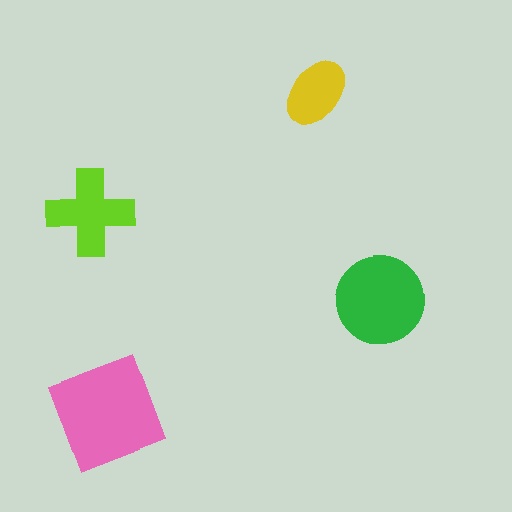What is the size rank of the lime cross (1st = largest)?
3rd.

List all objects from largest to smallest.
The pink square, the green circle, the lime cross, the yellow ellipse.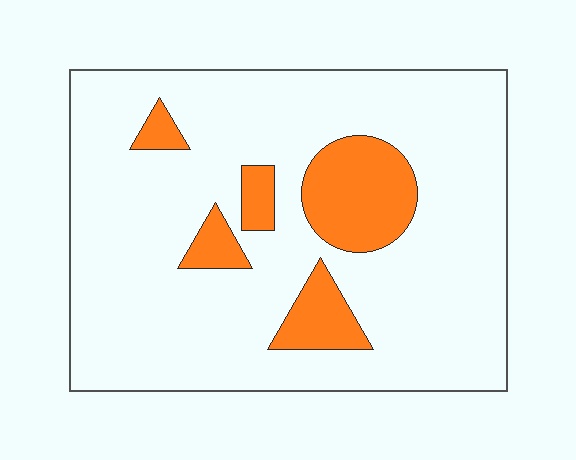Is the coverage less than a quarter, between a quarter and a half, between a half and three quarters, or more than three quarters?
Less than a quarter.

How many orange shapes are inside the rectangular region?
5.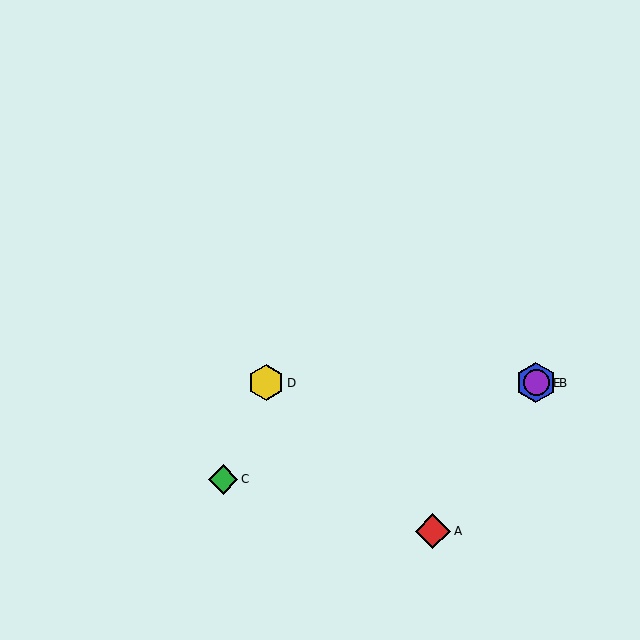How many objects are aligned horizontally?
3 objects (B, D, E) are aligned horizontally.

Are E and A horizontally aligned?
No, E is at y≈383 and A is at y≈531.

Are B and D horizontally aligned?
Yes, both are at y≈383.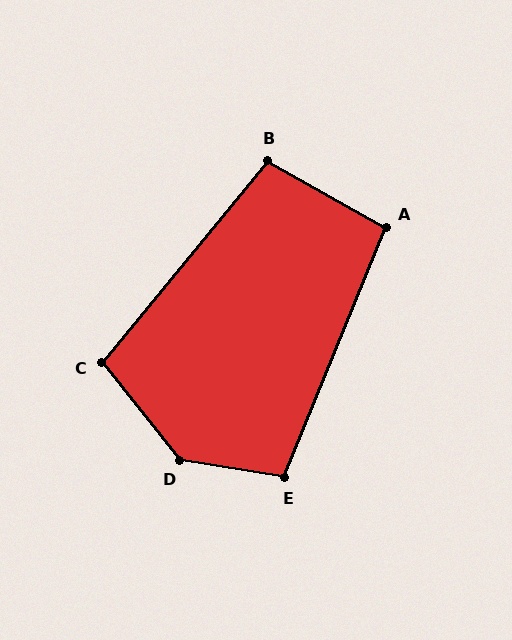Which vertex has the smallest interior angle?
A, at approximately 97 degrees.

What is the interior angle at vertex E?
Approximately 103 degrees (obtuse).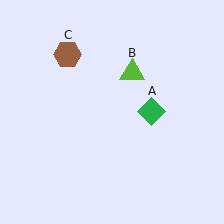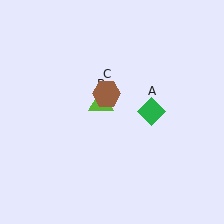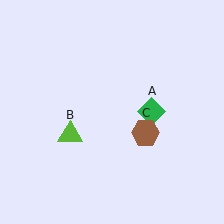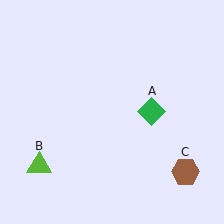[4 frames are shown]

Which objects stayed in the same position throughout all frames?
Green diamond (object A) remained stationary.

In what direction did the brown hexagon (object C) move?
The brown hexagon (object C) moved down and to the right.